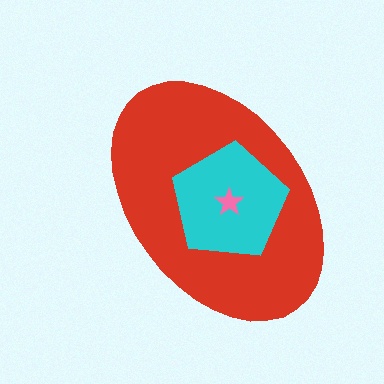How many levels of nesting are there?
3.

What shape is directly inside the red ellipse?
The cyan pentagon.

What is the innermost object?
The pink star.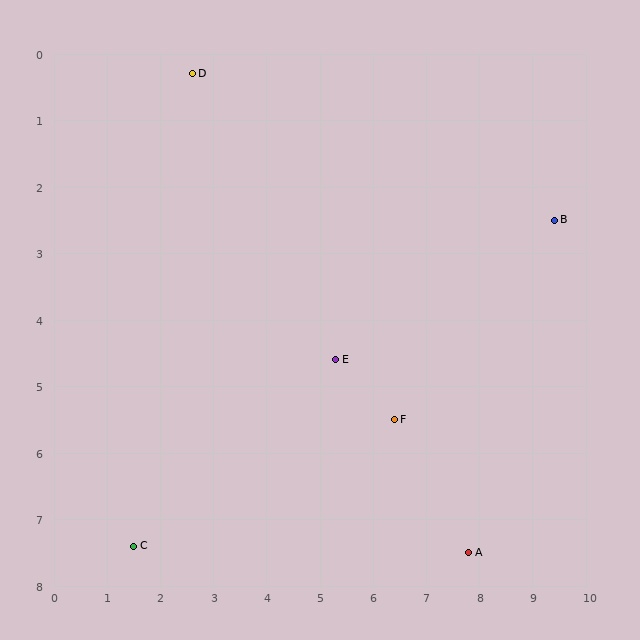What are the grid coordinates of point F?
Point F is at approximately (6.4, 5.5).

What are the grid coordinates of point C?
Point C is at approximately (1.5, 7.4).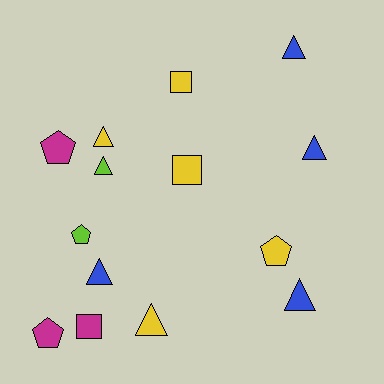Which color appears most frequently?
Yellow, with 5 objects.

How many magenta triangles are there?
There are no magenta triangles.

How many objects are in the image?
There are 14 objects.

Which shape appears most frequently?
Triangle, with 7 objects.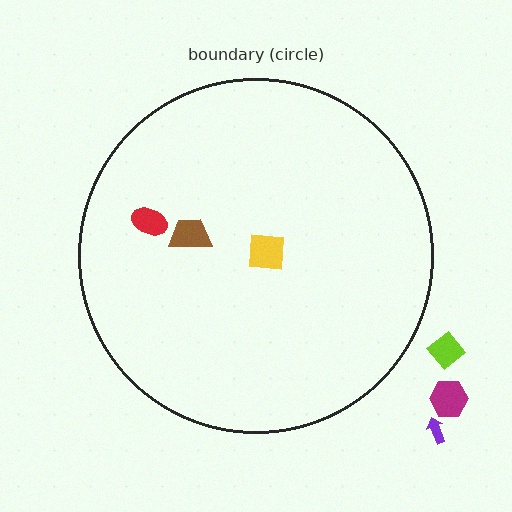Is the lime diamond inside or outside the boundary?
Outside.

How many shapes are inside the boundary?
3 inside, 3 outside.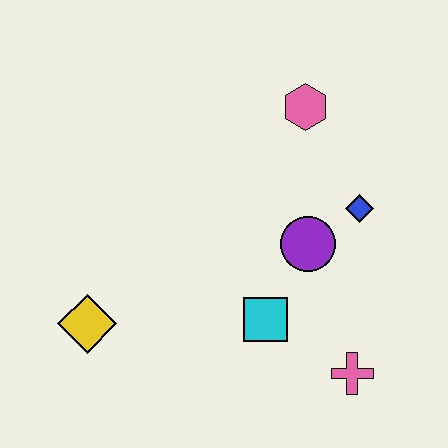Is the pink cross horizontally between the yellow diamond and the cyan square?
No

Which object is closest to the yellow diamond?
The cyan square is closest to the yellow diamond.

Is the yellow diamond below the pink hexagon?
Yes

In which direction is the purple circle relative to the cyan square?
The purple circle is above the cyan square.